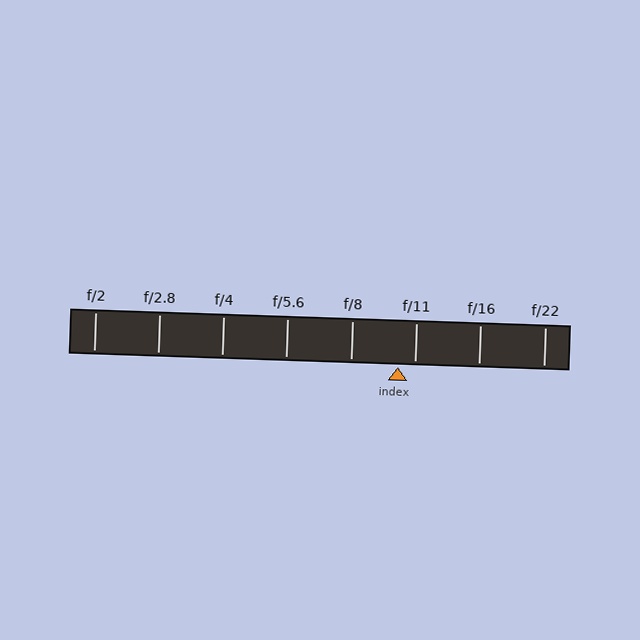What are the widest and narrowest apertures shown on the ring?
The widest aperture shown is f/2 and the narrowest is f/22.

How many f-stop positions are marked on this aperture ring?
There are 8 f-stop positions marked.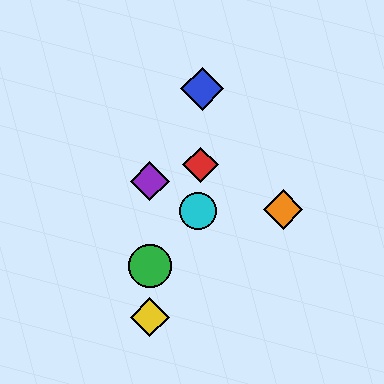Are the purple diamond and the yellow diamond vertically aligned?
Yes, both are at x≈150.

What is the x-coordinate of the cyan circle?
The cyan circle is at x≈198.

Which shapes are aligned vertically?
The green circle, the yellow diamond, the purple diamond are aligned vertically.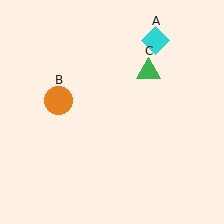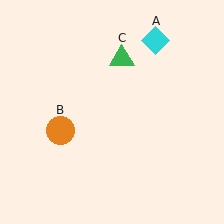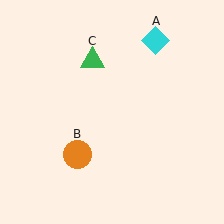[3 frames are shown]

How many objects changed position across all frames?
2 objects changed position: orange circle (object B), green triangle (object C).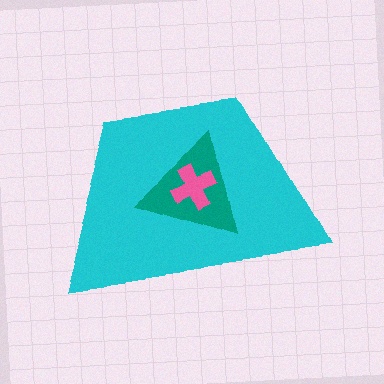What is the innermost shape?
The pink cross.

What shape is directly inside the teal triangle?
The pink cross.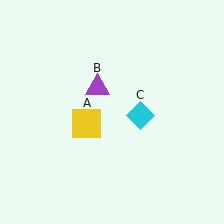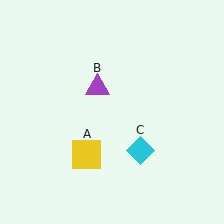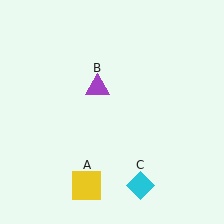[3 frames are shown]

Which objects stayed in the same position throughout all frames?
Purple triangle (object B) remained stationary.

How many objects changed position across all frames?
2 objects changed position: yellow square (object A), cyan diamond (object C).